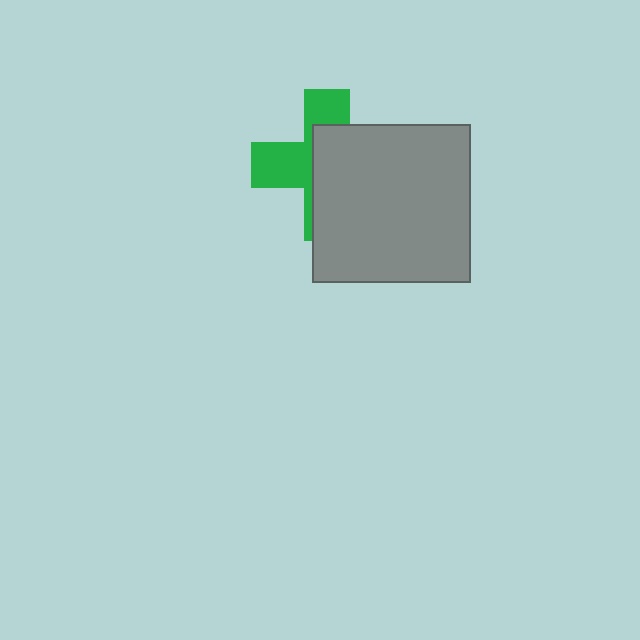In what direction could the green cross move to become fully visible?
The green cross could move left. That would shift it out from behind the gray square entirely.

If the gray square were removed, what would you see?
You would see the complete green cross.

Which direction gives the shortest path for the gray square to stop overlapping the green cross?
Moving right gives the shortest separation.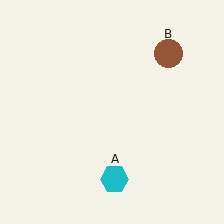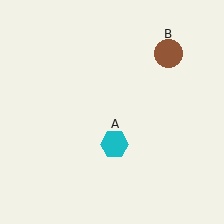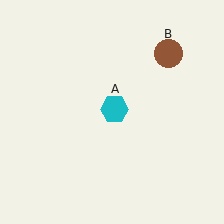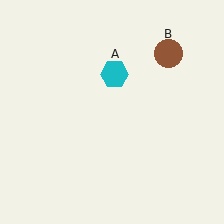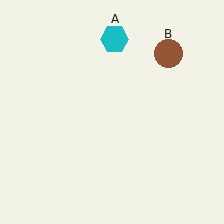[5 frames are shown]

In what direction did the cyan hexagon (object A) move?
The cyan hexagon (object A) moved up.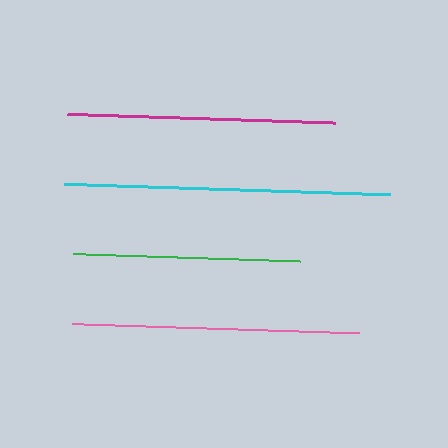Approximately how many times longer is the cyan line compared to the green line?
The cyan line is approximately 1.4 times the length of the green line.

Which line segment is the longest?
The cyan line is the longest at approximately 326 pixels.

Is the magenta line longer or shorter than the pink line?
The pink line is longer than the magenta line.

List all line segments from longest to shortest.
From longest to shortest: cyan, pink, magenta, green.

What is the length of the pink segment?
The pink segment is approximately 288 pixels long.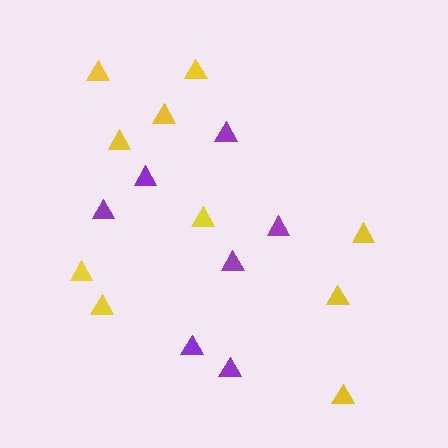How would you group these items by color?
There are 2 groups: one group of purple triangles (7) and one group of yellow triangles (10).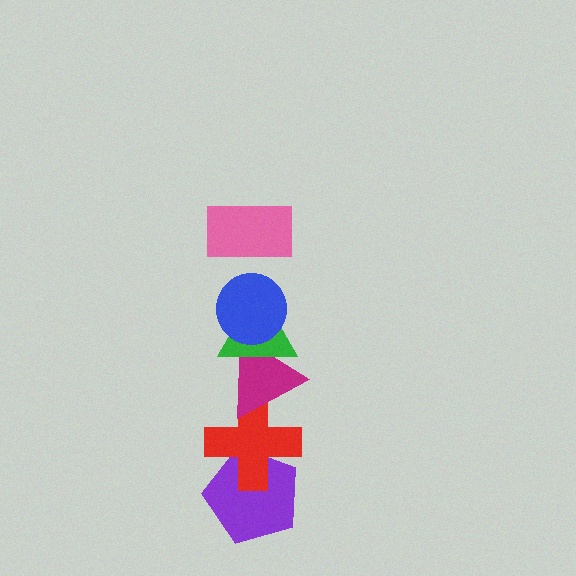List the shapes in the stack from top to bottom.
From top to bottom: the pink rectangle, the blue circle, the green triangle, the magenta triangle, the red cross, the purple pentagon.